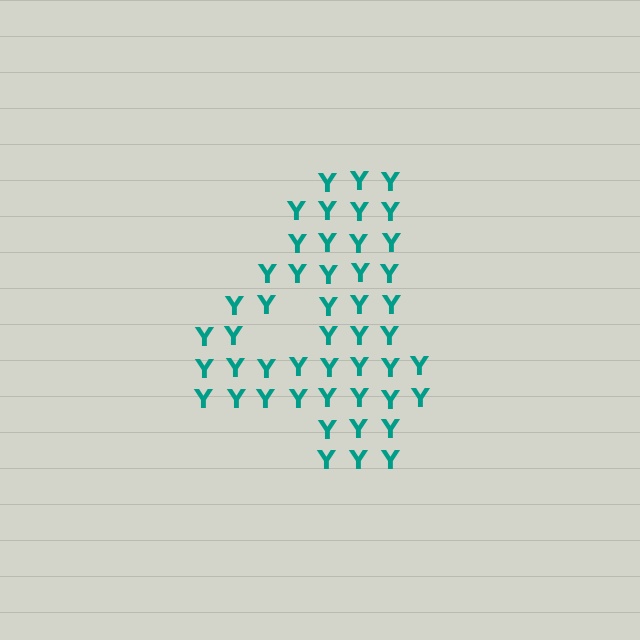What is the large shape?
The large shape is the digit 4.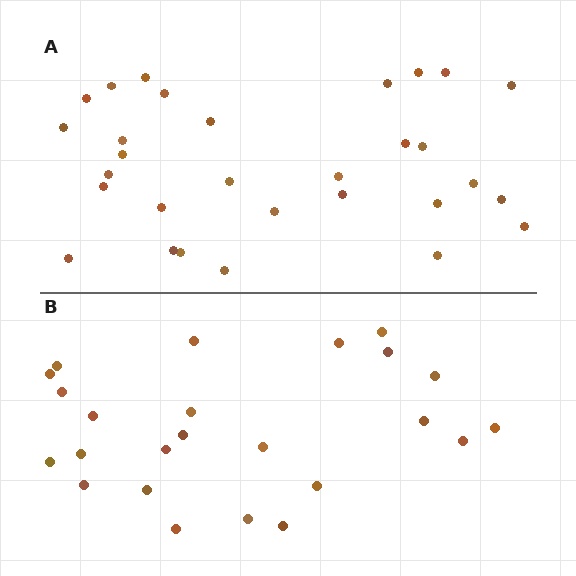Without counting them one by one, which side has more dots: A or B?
Region A (the top region) has more dots.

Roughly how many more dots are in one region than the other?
Region A has about 6 more dots than region B.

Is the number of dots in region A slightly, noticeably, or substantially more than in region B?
Region A has noticeably more, but not dramatically so. The ratio is roughly 1.2 to 1.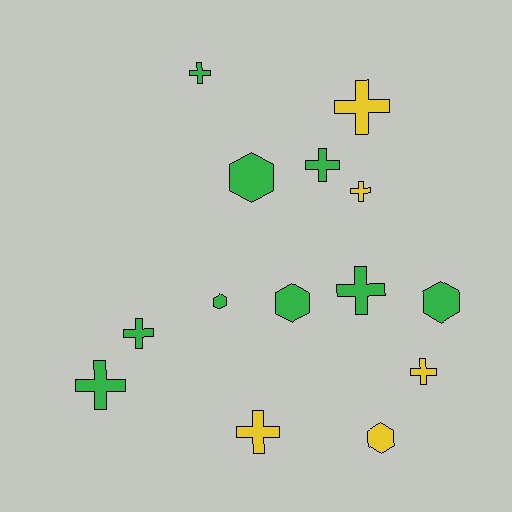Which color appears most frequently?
Green, with 9 objects.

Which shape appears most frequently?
Cross, with 9 objects.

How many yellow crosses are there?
There are 4 yellow crosses.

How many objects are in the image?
There are 14 objects.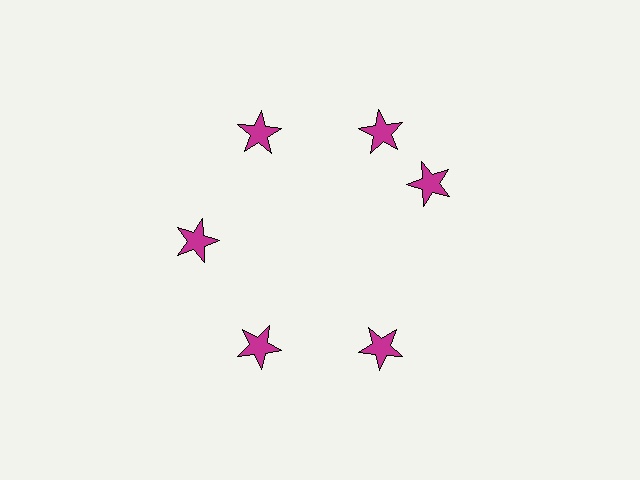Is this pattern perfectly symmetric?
No. The 6 magenta stars are arranged in a ring, but one element near the 3 o'clock position is rotated out of alignment along the ring, breaking the 6-fold rotational symmetry.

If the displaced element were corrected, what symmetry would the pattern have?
It would have 6-fold rotational symmetry — the pattern would map onto itself every 60 degrees.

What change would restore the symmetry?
The symmetry would be restored by rotating it back into even spacing with its neighbors so that all 6 stars sit at equal angles and equal distance from the center.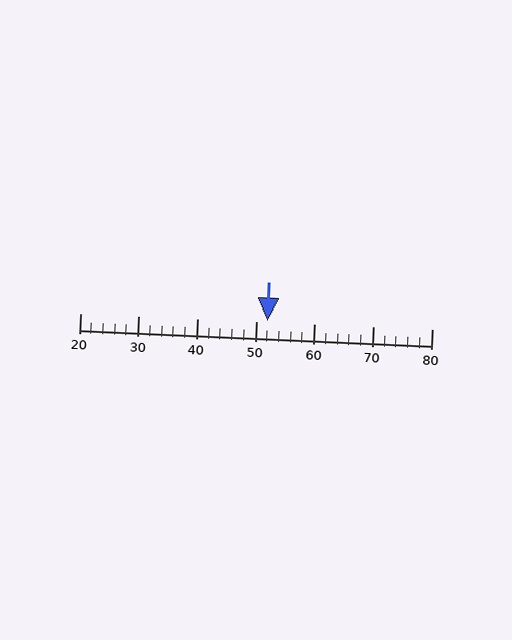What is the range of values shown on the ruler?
The ruler shows values from 20 to 80.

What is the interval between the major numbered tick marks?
The major tick marks are spaced 10 units apart.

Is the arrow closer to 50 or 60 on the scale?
The arrow is closer to 50.